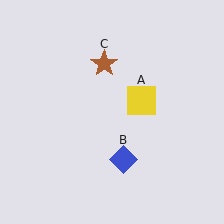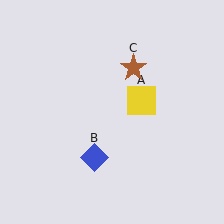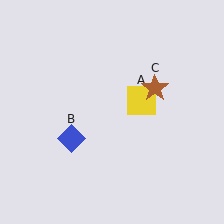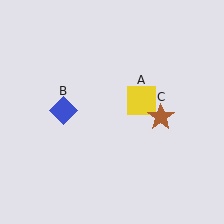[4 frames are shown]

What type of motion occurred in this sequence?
The blue diamond (object B), brown star (object C) rotated clockwise around the center of the scene.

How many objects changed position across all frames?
2 objects changed position: blue diamond (object B), brown star (object C).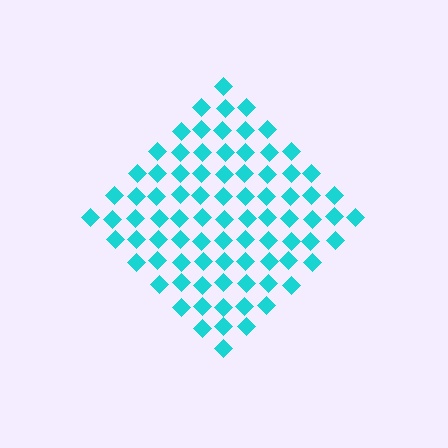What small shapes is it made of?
It is made of small diamonds.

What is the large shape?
The large shape is a diamond.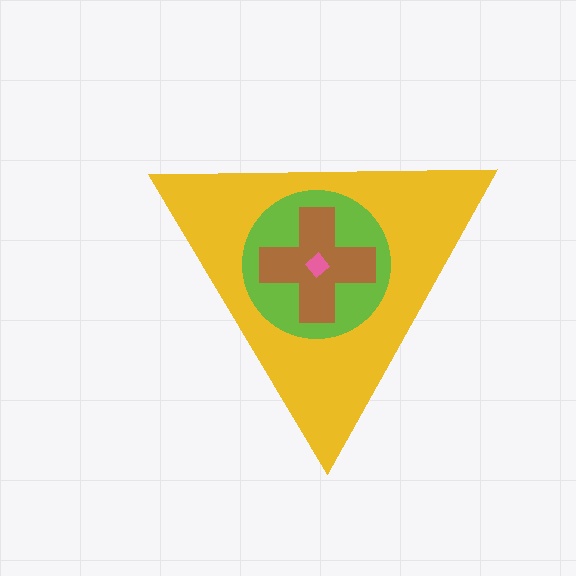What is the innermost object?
The pink diamond.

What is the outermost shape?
The yellow triangle.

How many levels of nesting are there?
4.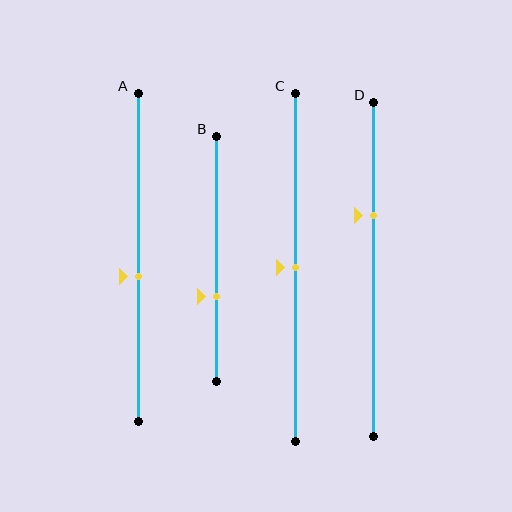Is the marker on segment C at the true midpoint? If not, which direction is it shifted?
Yes, the marker on segment C is at the true midpoint.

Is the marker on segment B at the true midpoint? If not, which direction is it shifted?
No, the marker on segment B is shifted downward by about 15% of the segment length.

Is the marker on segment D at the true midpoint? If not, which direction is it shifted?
No, the marker on segment D is shifted upward by about 16% of the segment length.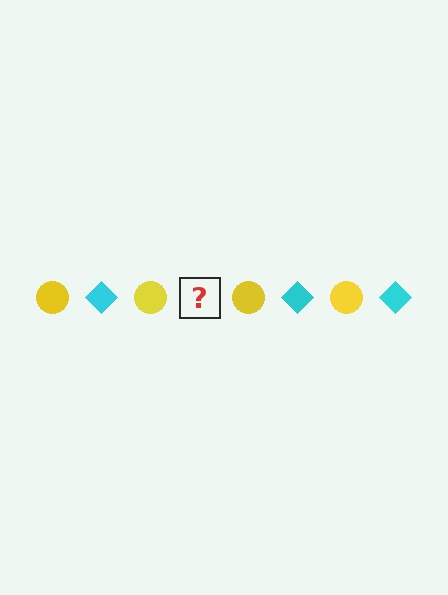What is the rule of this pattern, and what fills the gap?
The rule is that the pattern alternates between yellow circle and cyan diamond. The gap should be filled with a cyan diamond.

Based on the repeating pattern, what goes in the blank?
The blank should be a cyan diamond.